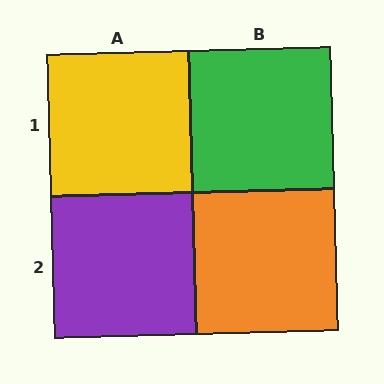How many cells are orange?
1 cell is orange.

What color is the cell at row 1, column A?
Yellow.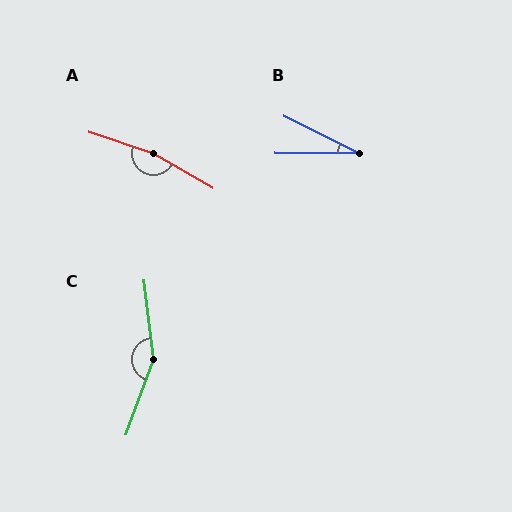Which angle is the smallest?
B, at approximately 27 degrees.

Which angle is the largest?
A, at approximately 168 degrees.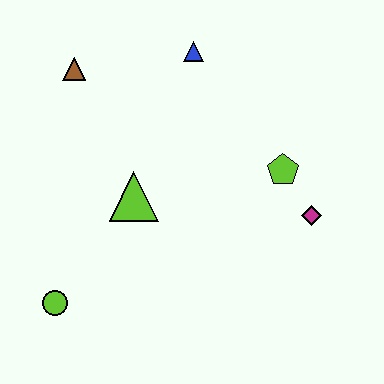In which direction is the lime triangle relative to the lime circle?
The lime triangle is above the lime circle.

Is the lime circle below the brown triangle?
Yes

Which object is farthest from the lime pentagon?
The lime circle is farthest from the lime pentagon.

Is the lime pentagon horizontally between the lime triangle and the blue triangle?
No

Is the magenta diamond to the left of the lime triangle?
No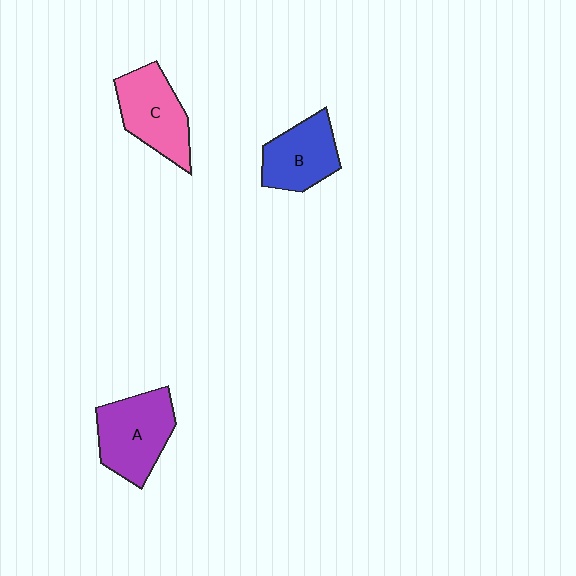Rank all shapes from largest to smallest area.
From largest to smallest: A (purple), C (pink), B (blue).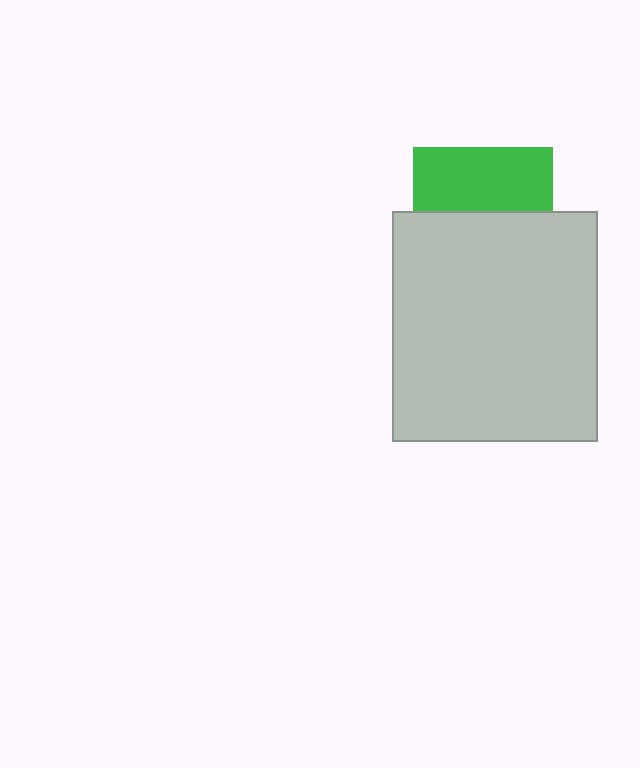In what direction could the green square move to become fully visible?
The green square could move up. That would shift it out from behind the light gray rectangle entirely.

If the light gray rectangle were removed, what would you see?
You would see the complete green square.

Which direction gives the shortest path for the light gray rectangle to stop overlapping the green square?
Moving down gives the shortest separation.